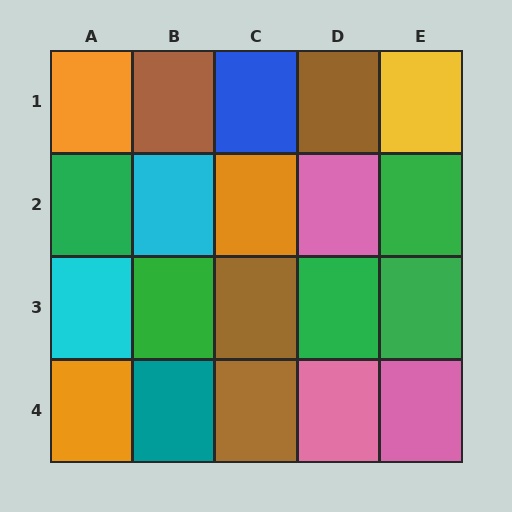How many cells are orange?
3 cells are orange.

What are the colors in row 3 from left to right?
Cyan, green, brown, green, green.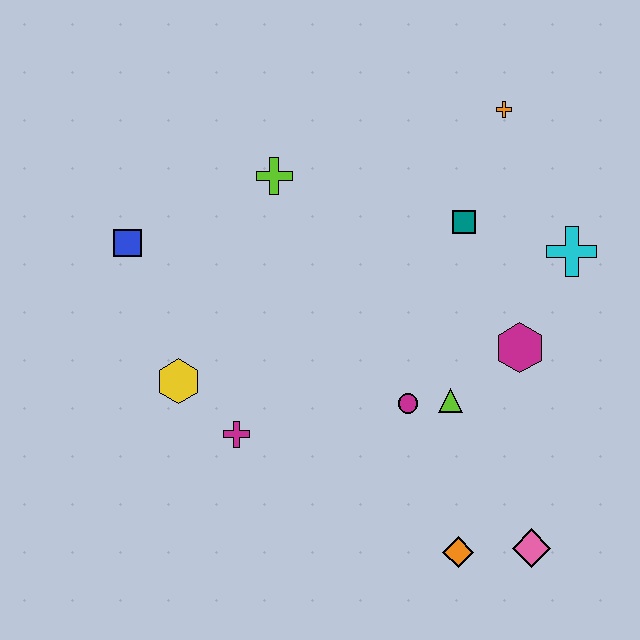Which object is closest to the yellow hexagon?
The magenta cross is closest to the yellow hexagon.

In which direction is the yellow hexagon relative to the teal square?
The yellow hexagon is to the left of the teal square.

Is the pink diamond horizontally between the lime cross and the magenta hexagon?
No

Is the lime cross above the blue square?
Yes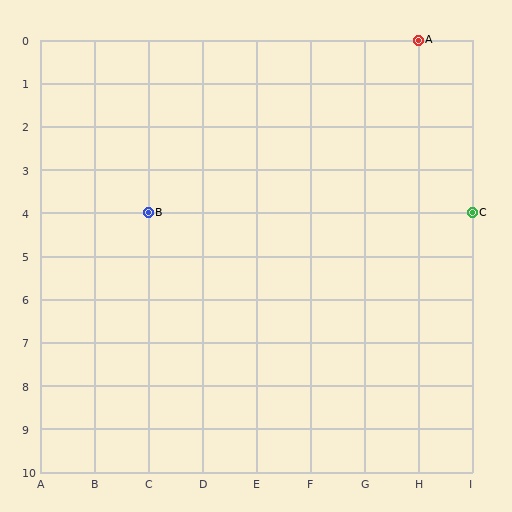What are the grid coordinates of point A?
Point A is at grid coordinates (H, 0).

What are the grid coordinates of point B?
Point B is at grid coordinates (C, 4).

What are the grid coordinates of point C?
Point C is at grid coordinates (I, 4).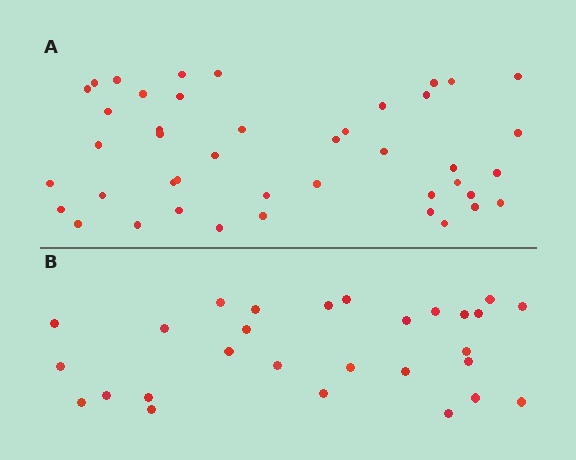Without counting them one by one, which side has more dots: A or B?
Region A (the top region) has more dots.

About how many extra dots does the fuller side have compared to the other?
Region A has approximately 15 more dots than region B.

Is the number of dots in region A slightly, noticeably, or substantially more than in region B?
Region A has substantially more. The ratio is roughly 1.5 to 1.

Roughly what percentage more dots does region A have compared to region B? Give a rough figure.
About 55% more.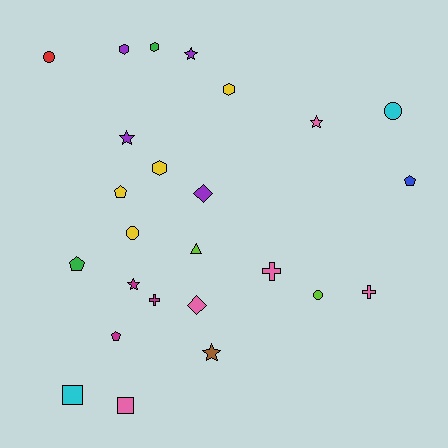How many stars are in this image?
There are 5 stars.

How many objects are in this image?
There are 25 objects.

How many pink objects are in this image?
There are 5 pink objects.